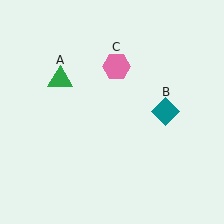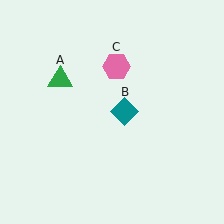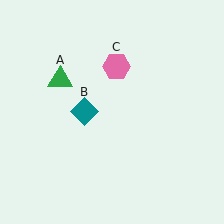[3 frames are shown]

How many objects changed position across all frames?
1 object changed position: teal diamond (object B).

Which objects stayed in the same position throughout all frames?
Green triangle (object A) and pink hexagon (object C) remained stationary.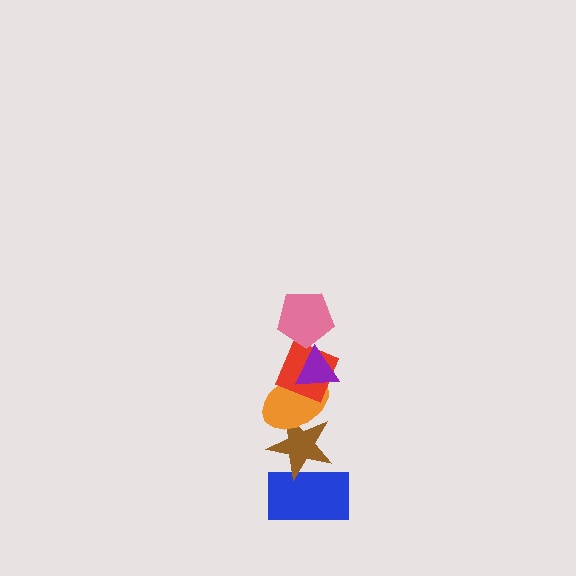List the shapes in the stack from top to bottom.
From top to bottom: the pink pentagon, the purple triangle, the red diamond, the orange ellipse, the brown star, the blue rectangle.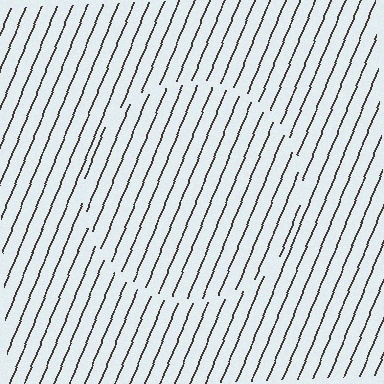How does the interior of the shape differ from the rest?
The interior of the shape contains the same grating, shifted by half a period — the contour is defined by the phase discontinuity where line-ends from the inner and outer gratings abut.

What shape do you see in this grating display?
An illusory circle. The interior of the shape contains the same grating, shifted by half a period — the contour is defined by the phase discontinuity where line-ends from the inner and outer gratings abut.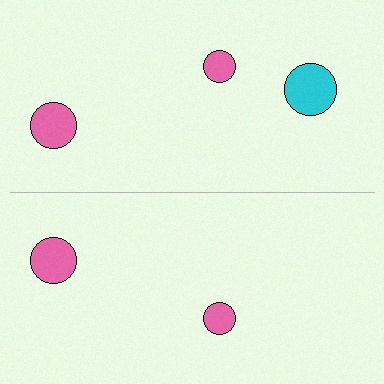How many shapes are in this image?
There are 5 shapes in this image.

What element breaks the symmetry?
A cyan circle is missing from the bottom side.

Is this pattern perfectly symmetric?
No, the pattern is not perfectly symmetric. A cyan circle is missing from the bottom side.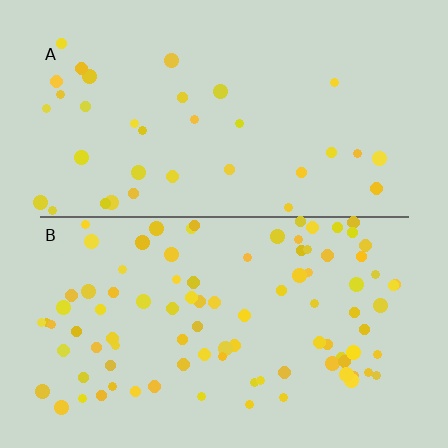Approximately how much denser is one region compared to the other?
Approximately 2.7× — region B over region A.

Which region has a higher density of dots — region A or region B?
B (the bottom).